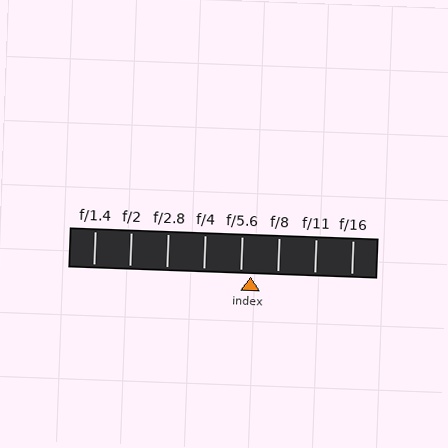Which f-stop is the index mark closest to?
The index mark is closest to f/5.6.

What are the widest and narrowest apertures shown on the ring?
The widest aperture shown is f/1.4 and the narrowest is f/16.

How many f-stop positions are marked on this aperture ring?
There are 8 f-stop positions marked.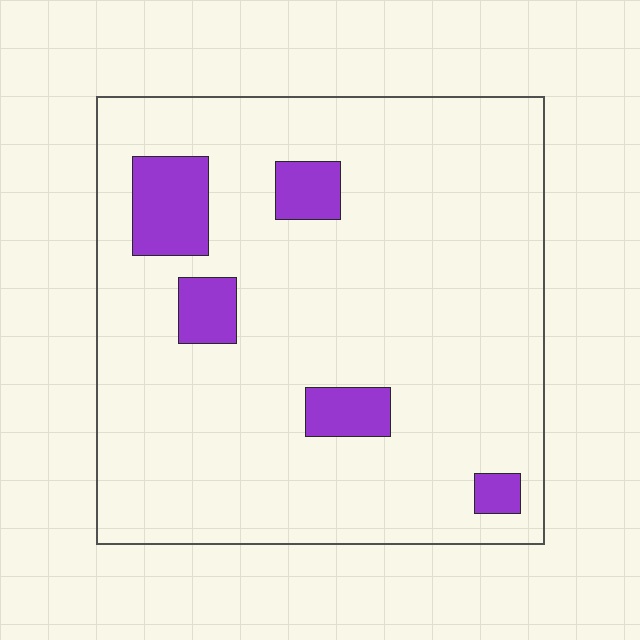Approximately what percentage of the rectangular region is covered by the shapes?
Approximately 10%.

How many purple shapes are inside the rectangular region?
5.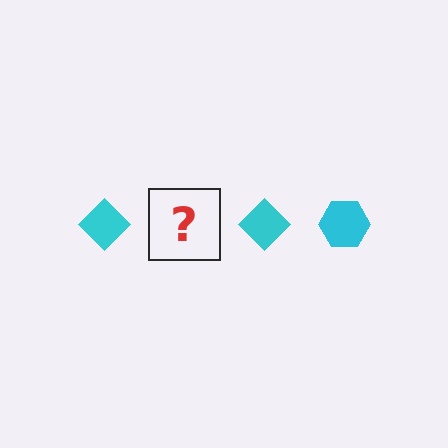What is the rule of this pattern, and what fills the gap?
The rule is that the pattern cycles through diamond, hexagon shapes in cyan. The gap should be filled with a cyan hexagon.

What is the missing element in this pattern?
The missing element is a cyan hexagon.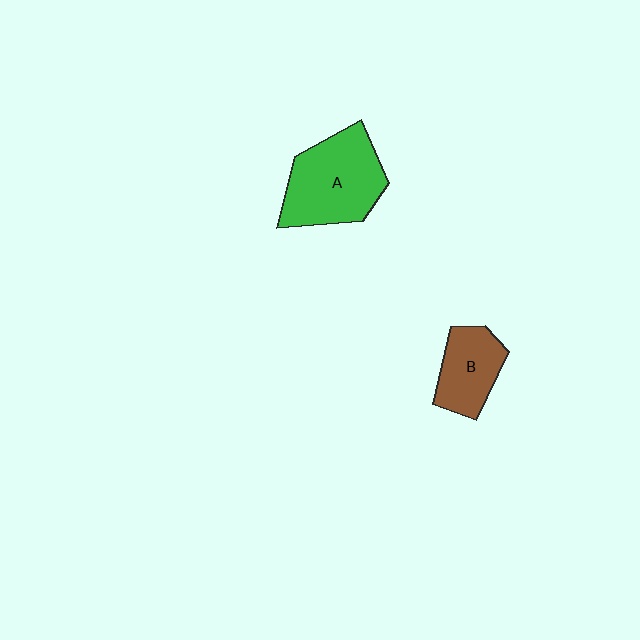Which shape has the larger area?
Shape A (green).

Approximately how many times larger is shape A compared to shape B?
Approximately 1.7 times.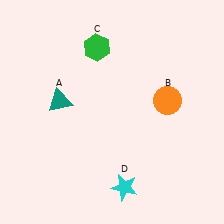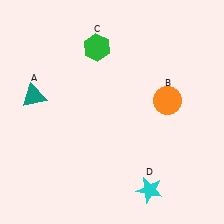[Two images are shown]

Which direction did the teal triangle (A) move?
The teal triangle (A) moved left.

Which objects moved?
The objects that moved are: the teal triangle (A), the cyan star (D).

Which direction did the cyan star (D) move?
The cyan star (D) moved right.